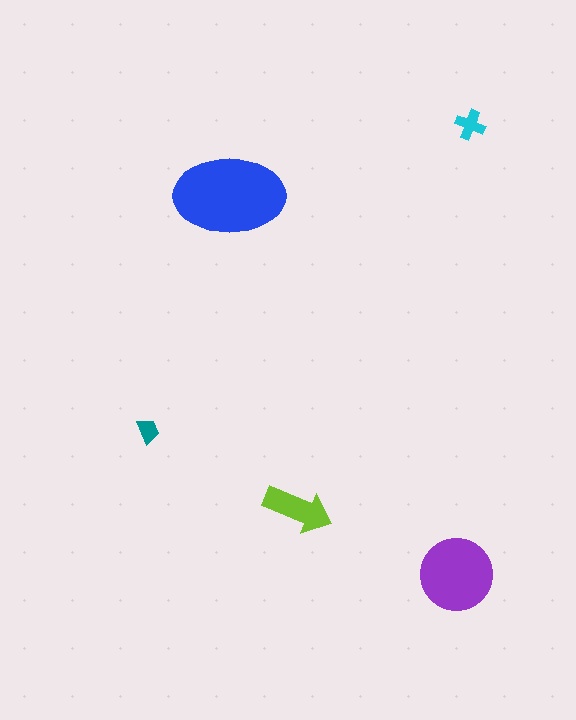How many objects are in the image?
There are 5 objects in the image.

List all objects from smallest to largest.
The teal trapezoid, the cyan cross, the lime arrow, the purple circle, the blue ellipse.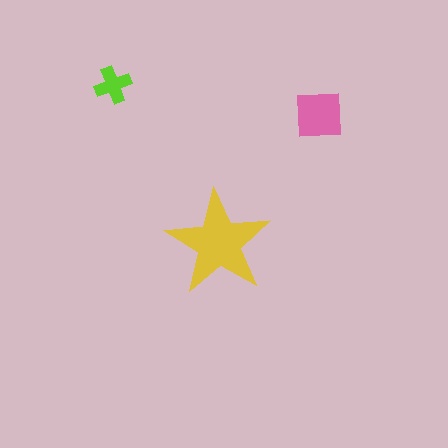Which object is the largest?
The yellow star.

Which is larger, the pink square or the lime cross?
The pink square.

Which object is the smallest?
The lime cross.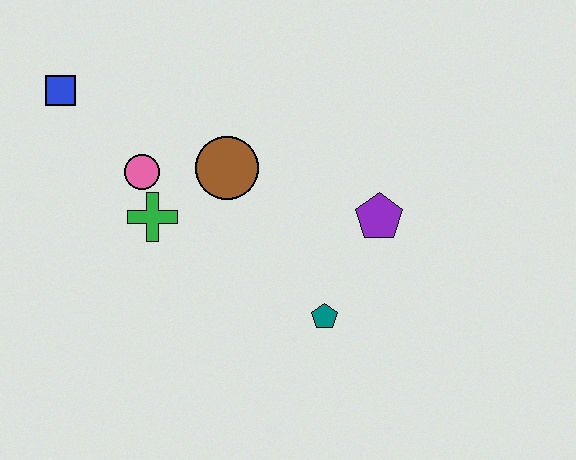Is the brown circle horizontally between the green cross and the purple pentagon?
Yes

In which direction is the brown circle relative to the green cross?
The brown circle is to the right of the green cross.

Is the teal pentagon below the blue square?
Yes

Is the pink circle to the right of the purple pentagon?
No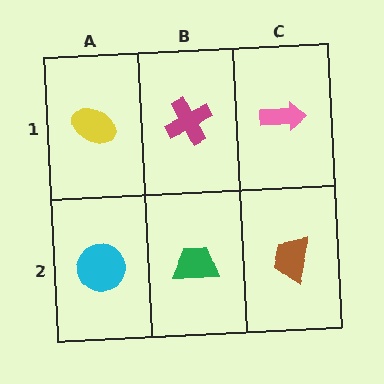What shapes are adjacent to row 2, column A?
A yellow ellipse (row 1, column A), a green trapezoid (row 2, column B).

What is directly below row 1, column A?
A cyan circle.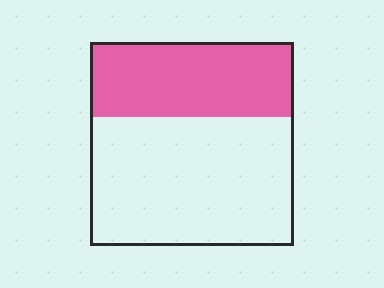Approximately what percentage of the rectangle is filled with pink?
Approximately 35%.